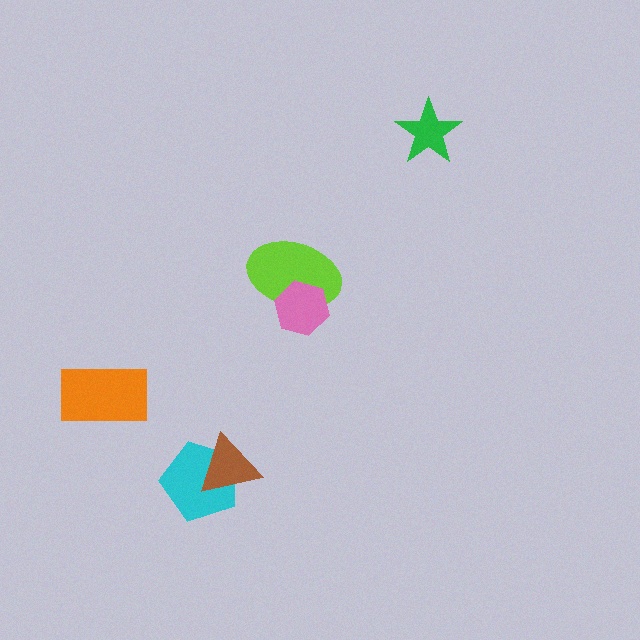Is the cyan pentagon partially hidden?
Yes, it is partially covered by another shape.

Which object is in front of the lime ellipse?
The pink hexagon is in front of the lime ellipse.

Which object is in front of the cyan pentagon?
The brown triangle is in front of the cyan pentagon.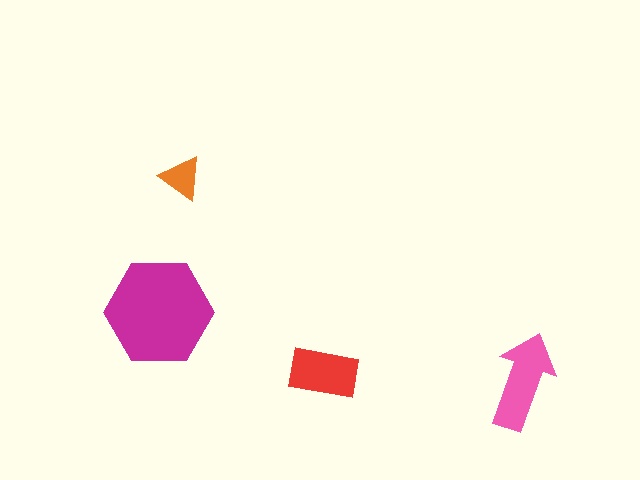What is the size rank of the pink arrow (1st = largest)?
2nd.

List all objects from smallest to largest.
The orange triangle, the red rectangle, the pink arrow, the magenta hexagon.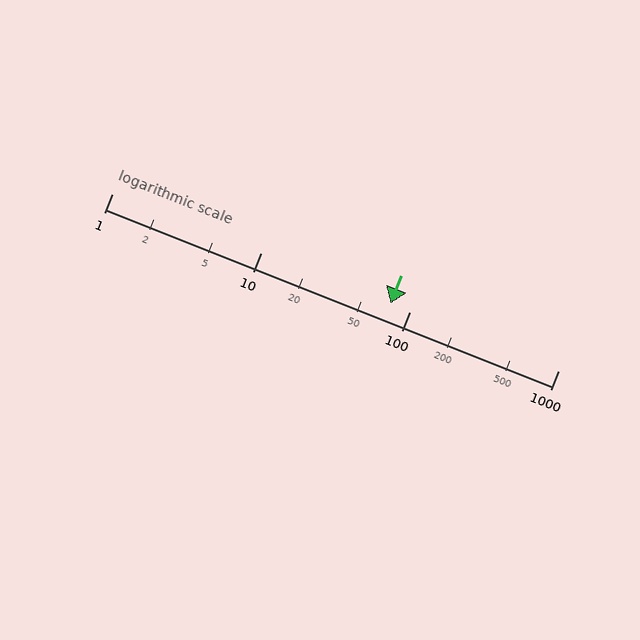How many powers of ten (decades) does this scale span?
The scale spans 3 decades, from 1 to 1000.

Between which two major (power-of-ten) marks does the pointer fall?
The pointer is between 10 and 100.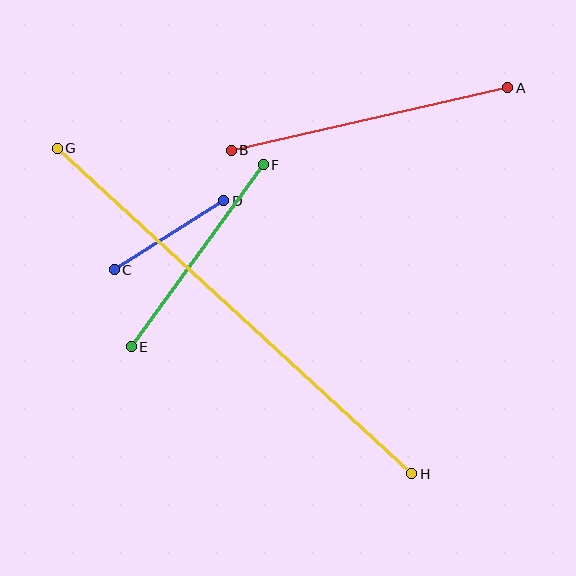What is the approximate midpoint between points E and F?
The midpoint is at approximately (197, 256) pixels.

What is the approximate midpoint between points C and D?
The midpoint is at approximately (169, 235) pixels.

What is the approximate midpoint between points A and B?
The midpoint is at approximately (369, 119) pixels.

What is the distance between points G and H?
The distance is approximately 481 pixels.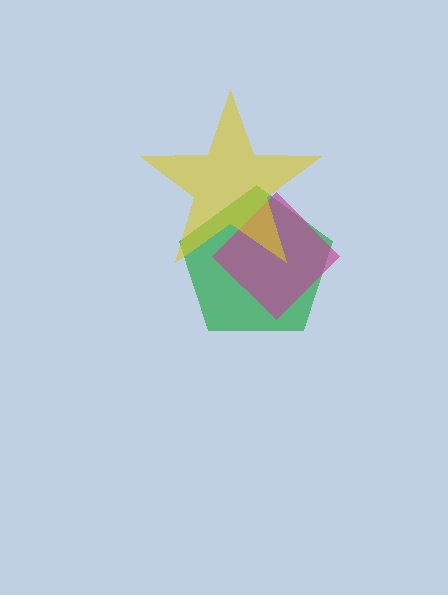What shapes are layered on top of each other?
The layered shapes are: a green pentagon, a magenta diamond, a yellow star.